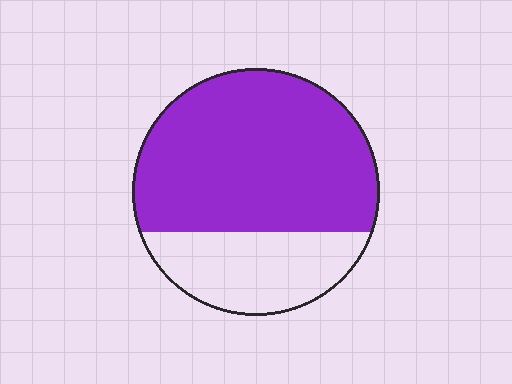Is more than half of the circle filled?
Yes.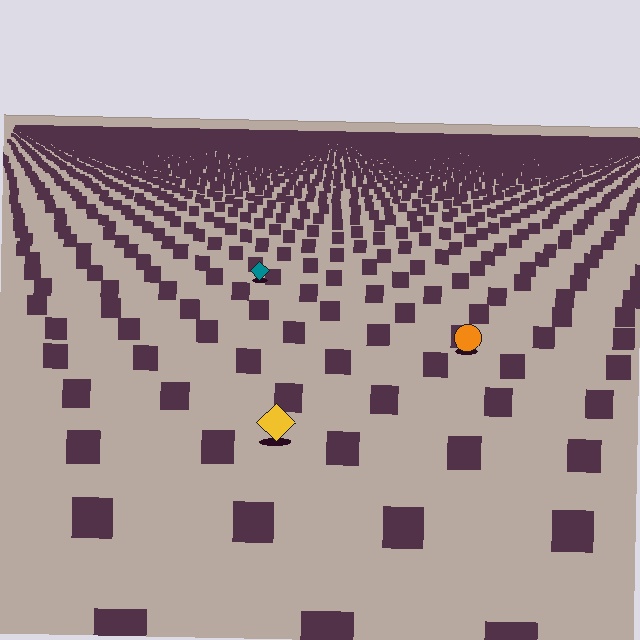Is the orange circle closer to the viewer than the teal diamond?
Yes. The orange circle is closer — you can tell from the texture gradient: the ground texture is coarser near it.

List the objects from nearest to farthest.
From nearest to farthest: the yellow diamond, the orange circle, the teal diamond.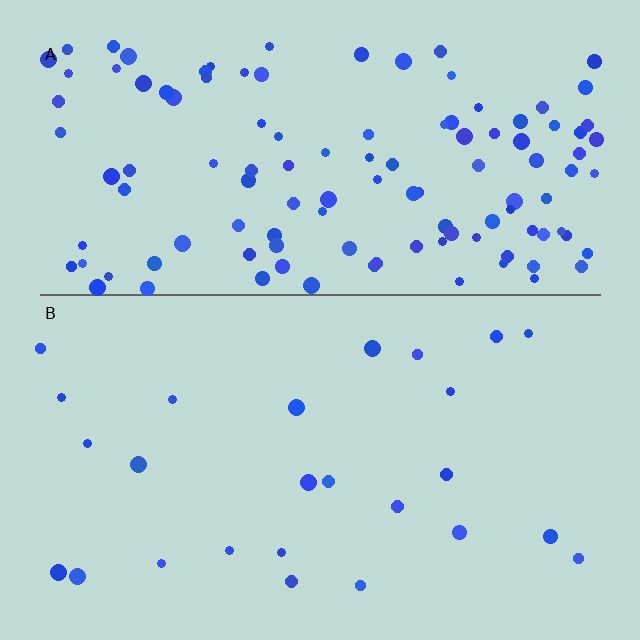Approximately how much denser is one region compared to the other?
Approximately 4.7× — region A over region B.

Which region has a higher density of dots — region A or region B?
A (the top).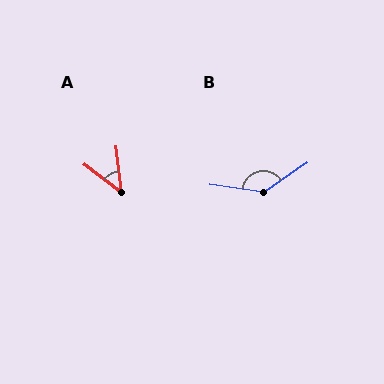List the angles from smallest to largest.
A (45°), B (138°).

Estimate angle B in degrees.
Approximately 138 degrees.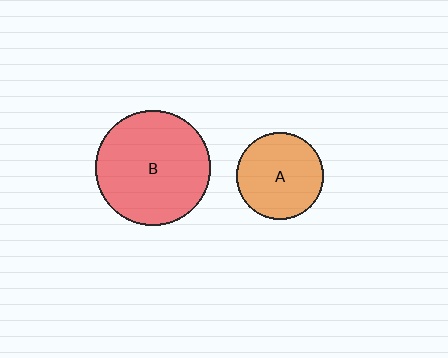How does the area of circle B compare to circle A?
Approximately 1.7 times.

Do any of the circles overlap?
No, none of the circles overlap.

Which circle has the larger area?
Circle B (red).